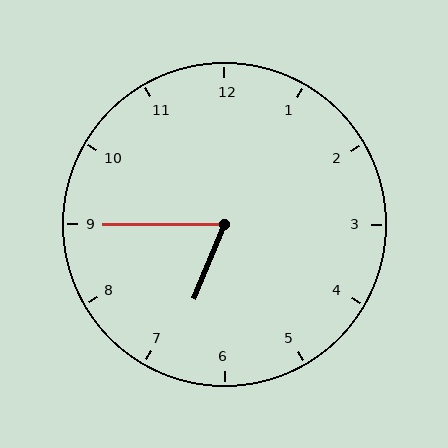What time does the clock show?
6:45.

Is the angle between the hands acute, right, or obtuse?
It is acute.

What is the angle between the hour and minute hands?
Approximately 68 degrees.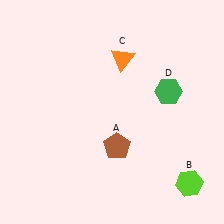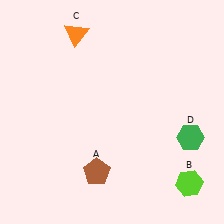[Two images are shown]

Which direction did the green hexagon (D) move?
The green hexagon (D) moved down.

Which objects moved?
The objects that moved are: the brown pentagon (A), the orange triangle (C), the green hexagon (D).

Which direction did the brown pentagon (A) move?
The brown pentagon (A) moved down.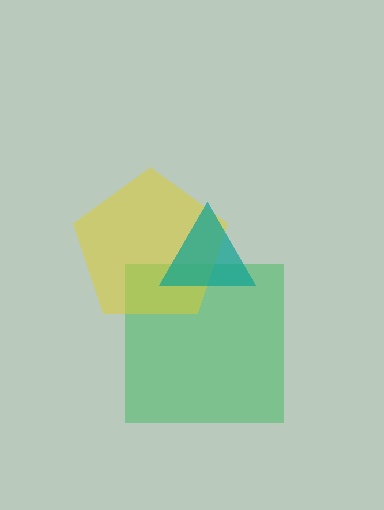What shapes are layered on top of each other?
The layered shapes are: a green square, a yellow pentagon, a teal triangle.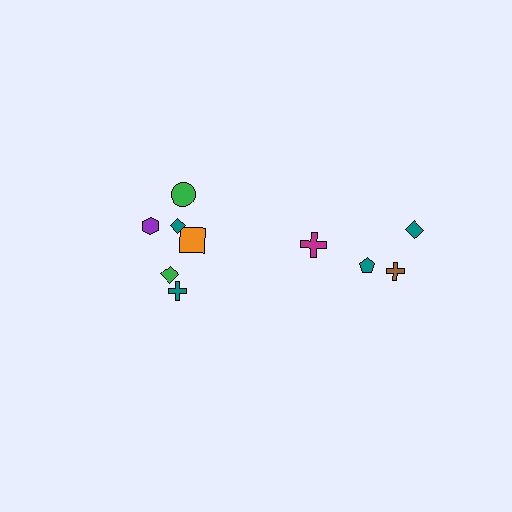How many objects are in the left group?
There are 6 objects.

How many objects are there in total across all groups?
There are 10 objects.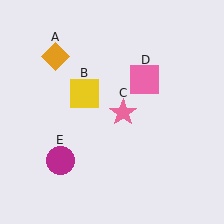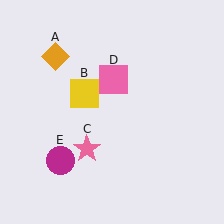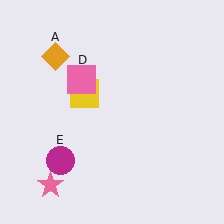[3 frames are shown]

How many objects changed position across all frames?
2 objects changed position: pink star (object C), pink square (object D).